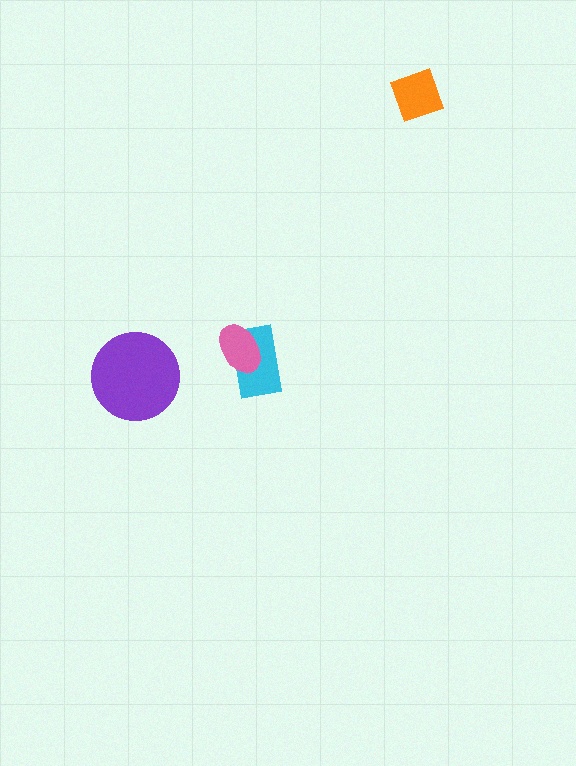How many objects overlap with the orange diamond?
0 objects overlap with the orange diamond.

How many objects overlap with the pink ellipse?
1 object overlaps with the pink ellipse.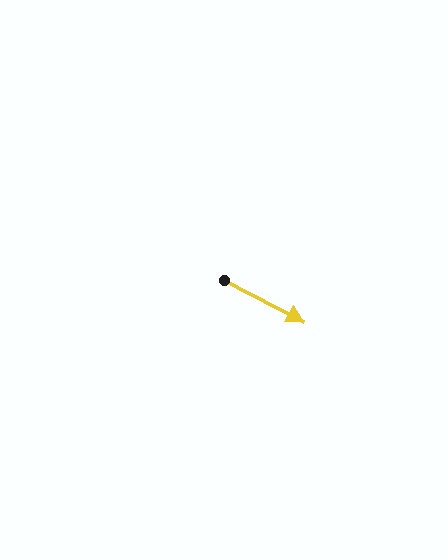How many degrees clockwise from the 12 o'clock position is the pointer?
Approximately 117 degrees.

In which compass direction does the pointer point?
Southeast.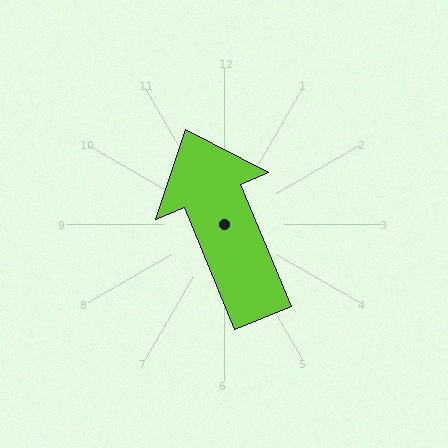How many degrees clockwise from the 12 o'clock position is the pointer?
Approximately 338 degrees.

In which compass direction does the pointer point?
North.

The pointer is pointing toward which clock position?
Roughly 11 o'clock.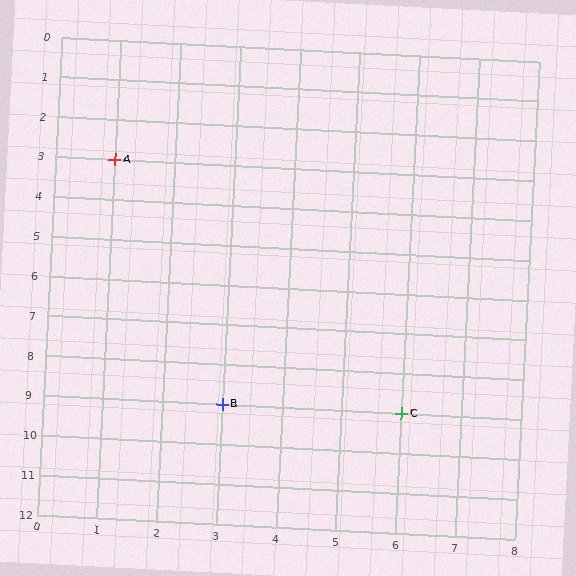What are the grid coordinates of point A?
Point A is at grid coordinates (1, 3).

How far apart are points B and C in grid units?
Points B and C are 3 columns apart.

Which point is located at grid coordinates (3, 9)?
Point B is at (3, 9).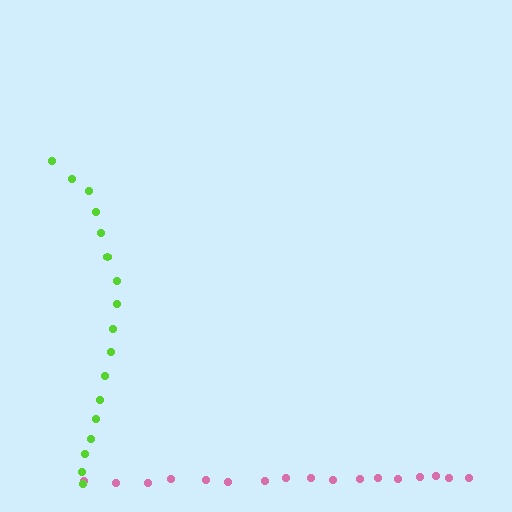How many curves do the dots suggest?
There are 2 distinct paths.